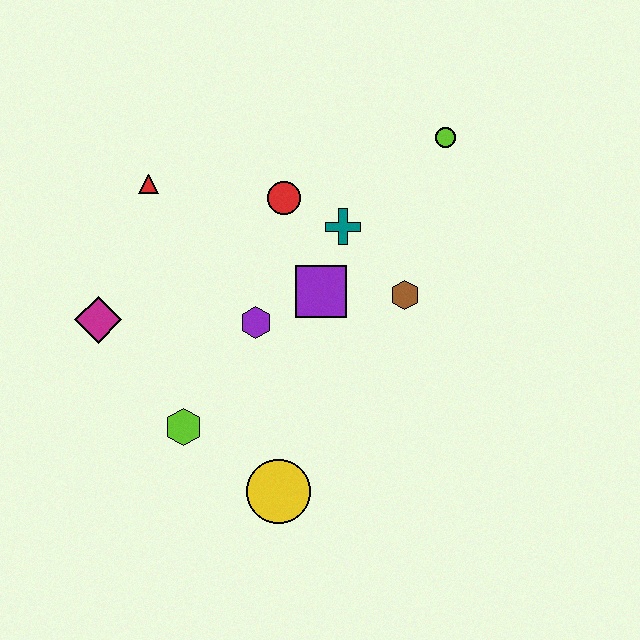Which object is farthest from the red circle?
The yellow circle is farthest from the red circle.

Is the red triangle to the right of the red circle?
No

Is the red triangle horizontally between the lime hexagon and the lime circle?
No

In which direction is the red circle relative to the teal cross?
The red circle is to the left of the teal cross.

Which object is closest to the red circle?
The teal cross is closest to the red circle.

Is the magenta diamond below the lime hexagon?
No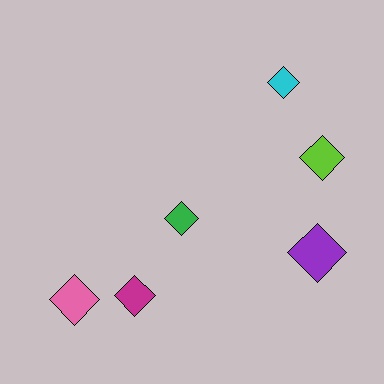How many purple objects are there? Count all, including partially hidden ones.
There is 1 purple object.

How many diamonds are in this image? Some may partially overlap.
There are 6 diamonds.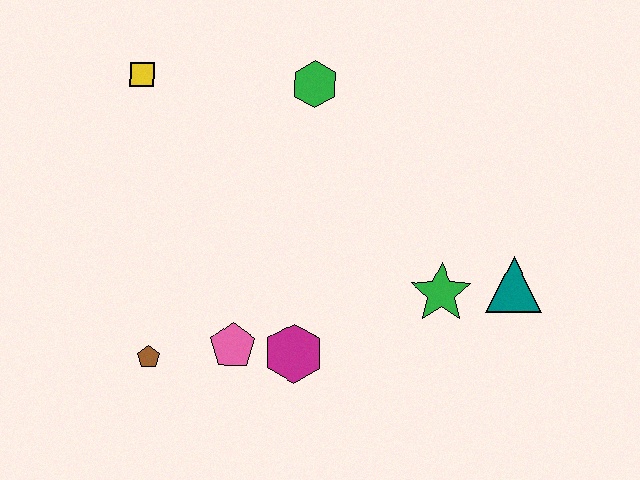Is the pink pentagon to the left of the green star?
Yes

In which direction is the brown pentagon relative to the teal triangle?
The brown pentagon is to the left of the teal triangle.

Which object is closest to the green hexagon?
The yellow square is closest to the green hexagon.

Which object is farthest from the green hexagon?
The brown pentagon is farthest from the green hexagon.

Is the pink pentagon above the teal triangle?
No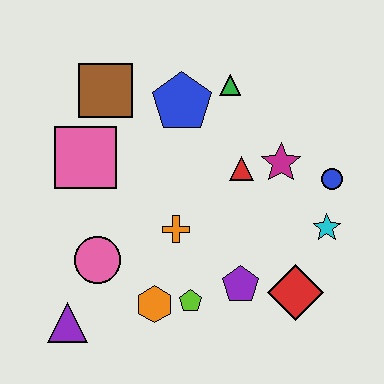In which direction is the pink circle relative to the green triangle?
The pink circle is below the green triangle.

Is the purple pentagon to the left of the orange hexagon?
No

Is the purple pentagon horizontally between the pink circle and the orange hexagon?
No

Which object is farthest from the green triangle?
The purple triangle is farthest from the green triangle.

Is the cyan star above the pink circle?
Yes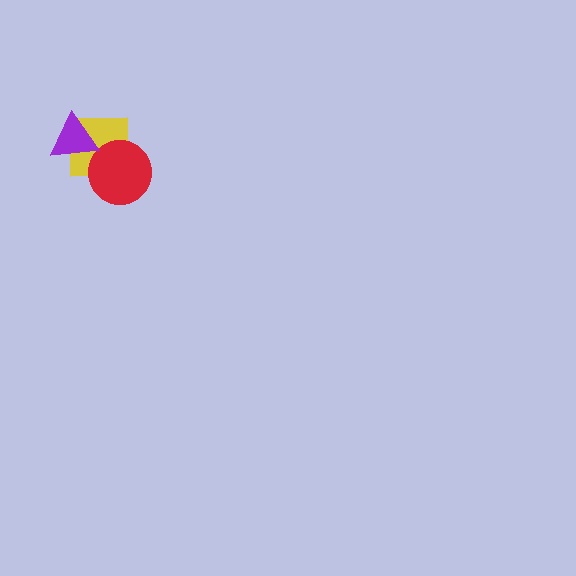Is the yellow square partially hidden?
Yes, it is partially covered by another shape.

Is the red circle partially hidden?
No, no other shape covers it.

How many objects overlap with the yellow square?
2 objects overlap with the yellow square.